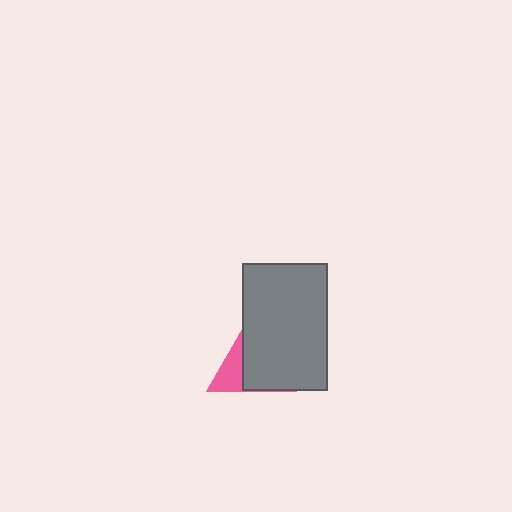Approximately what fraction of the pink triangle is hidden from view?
Roughly 70% of the pink triangle is hidden behind the gray rectangle.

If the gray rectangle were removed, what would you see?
You would see the complete pink triangle.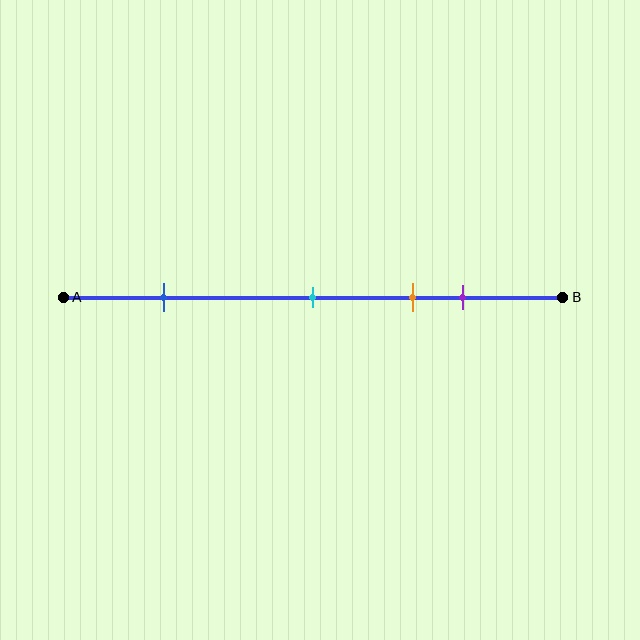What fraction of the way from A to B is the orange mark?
The orange mark is approximately 70% (0.7) of the way from A to B.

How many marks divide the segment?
There are 4 marks dividing the segment.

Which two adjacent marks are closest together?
The orange and purple marks are the closest adjacent pair.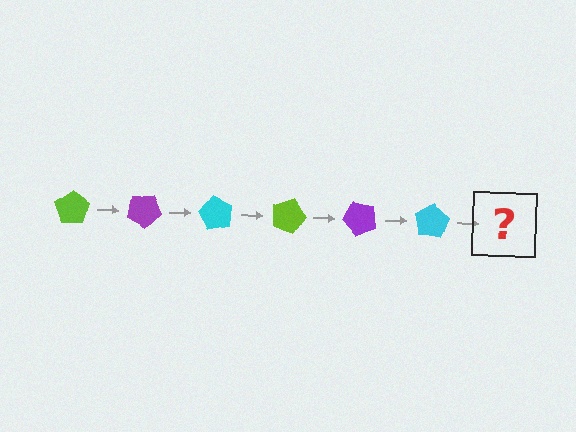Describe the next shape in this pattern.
It should be a lime pentagon, rotated 180 degrees from the start.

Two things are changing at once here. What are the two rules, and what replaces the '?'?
The two rules are that it rotates 30 degrees each step and the color cycles through lime, purple, and cyan. The '?' should be a lime pentagon, rotated 180 degrees from the start.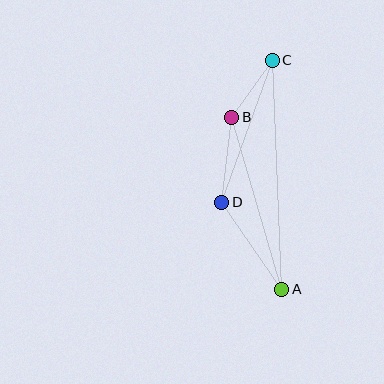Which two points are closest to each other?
Points B and C are closest to each other.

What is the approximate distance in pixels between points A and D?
The distance between A and D is approximately 106 pixels.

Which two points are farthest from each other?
Points A and C are farthest from each other.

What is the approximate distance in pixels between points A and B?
The distance between A and B is approximately 179 pixels.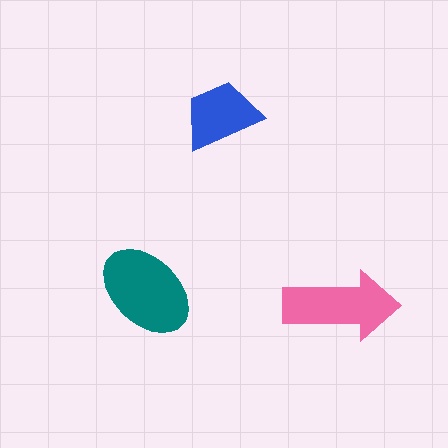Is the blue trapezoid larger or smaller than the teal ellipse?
Smaller.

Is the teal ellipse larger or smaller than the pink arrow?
Larger.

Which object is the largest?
The teal ellipse.